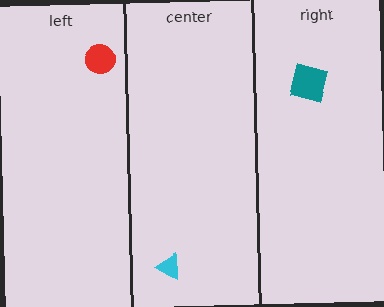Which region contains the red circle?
The left region.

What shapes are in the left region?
The red circle.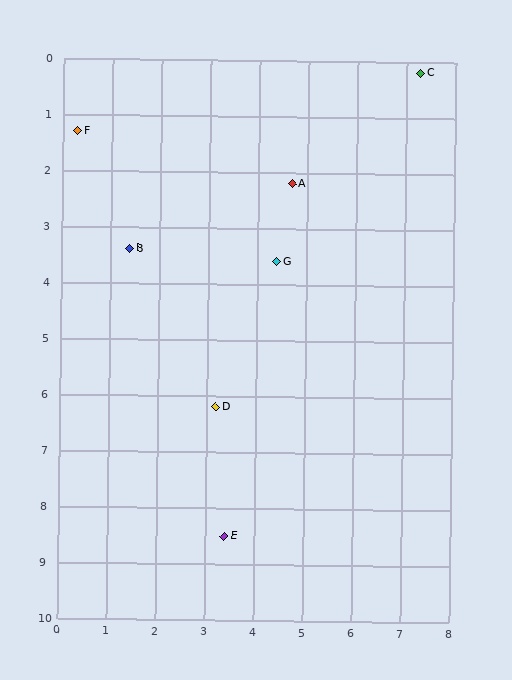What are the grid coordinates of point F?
Point F is at approximately (0.3, 1.3).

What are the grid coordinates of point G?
Point G is at approximately (4.4, 3.6).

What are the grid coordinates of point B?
Point B is at approximately (1.4, 3.4).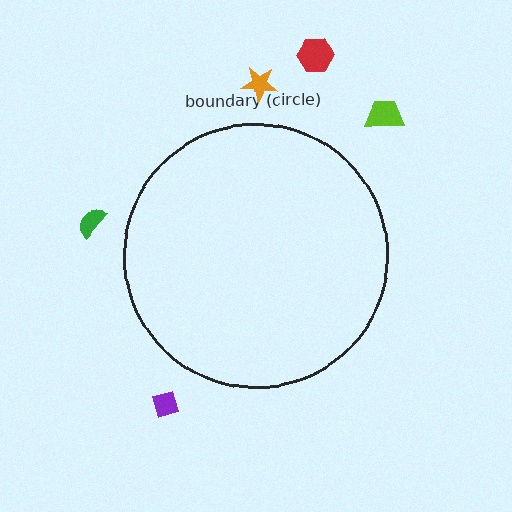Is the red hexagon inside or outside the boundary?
Outside.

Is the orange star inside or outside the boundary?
Outside.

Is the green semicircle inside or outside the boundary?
Outside.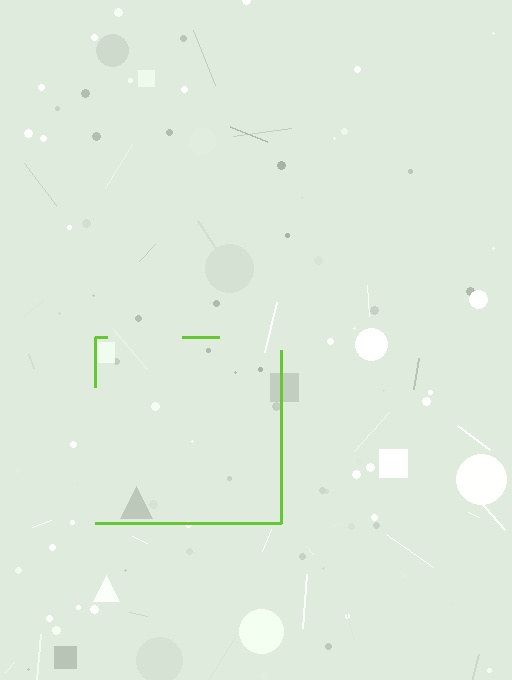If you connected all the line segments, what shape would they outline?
They would outline a square.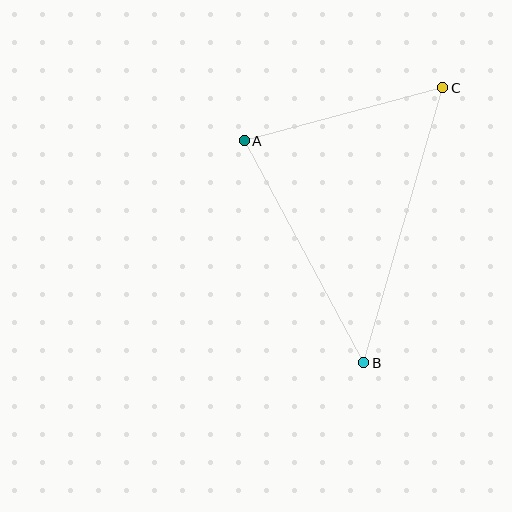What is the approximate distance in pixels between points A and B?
The distance between A and B is approximately 252 pixels.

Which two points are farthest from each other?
Points B and C are farthest from each other.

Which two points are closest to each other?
Points A and C are closest to each other.